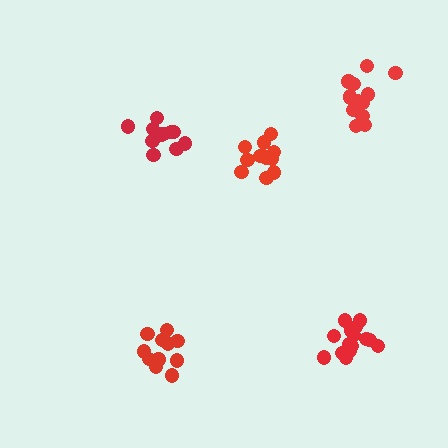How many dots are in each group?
Group 1: 11 dots, Group 2: 16 dots, Group 3: 11 dots, Group 4: 14 dots, Group 5: 11 dots (63 total).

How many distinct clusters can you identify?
There are 5 distinct clusters.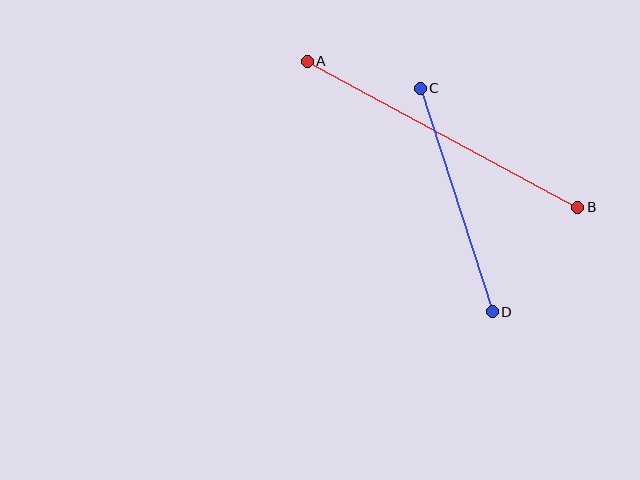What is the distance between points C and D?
The distance is approximately 234 pixels.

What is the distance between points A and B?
The distance is approximately 308 pixels.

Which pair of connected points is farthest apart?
Points A and B are farthest apart.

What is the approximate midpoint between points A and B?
The midpoint is at approximately (442, 134) pixels.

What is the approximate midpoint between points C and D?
The midpoint is at approximately (456, 200) pixels.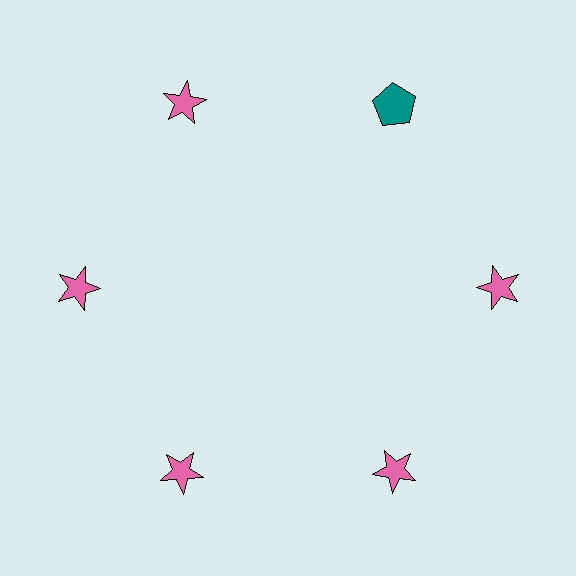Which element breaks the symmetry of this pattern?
The teal pentagon at roughly the 1 o'clock position breaks the symmetry. All other shapes are pink stars.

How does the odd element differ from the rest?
It differs in both color (teal instead of pink) and shape (pentagon instead of star).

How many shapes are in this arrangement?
There are 6 shapes arranged in a ring pattern.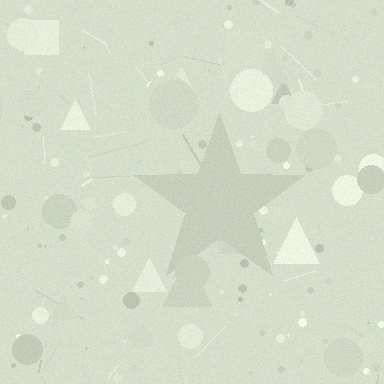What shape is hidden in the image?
A star is hidden in the image.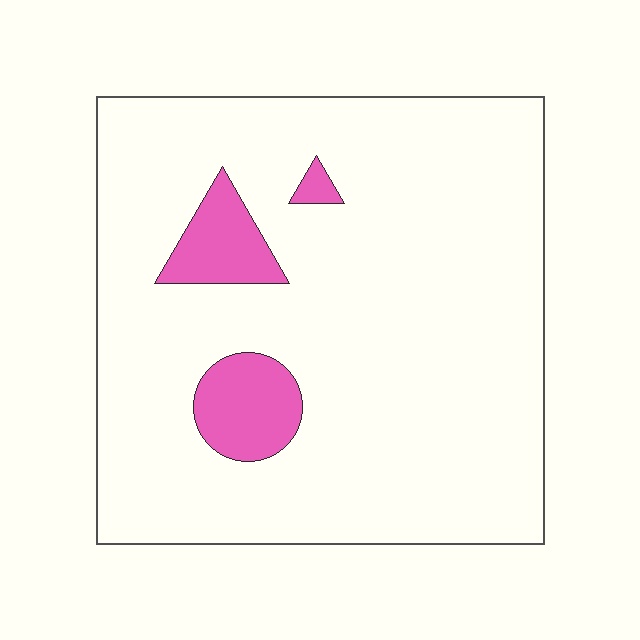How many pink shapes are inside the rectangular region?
3.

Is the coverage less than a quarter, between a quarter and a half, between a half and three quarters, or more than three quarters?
Less than a quarter.